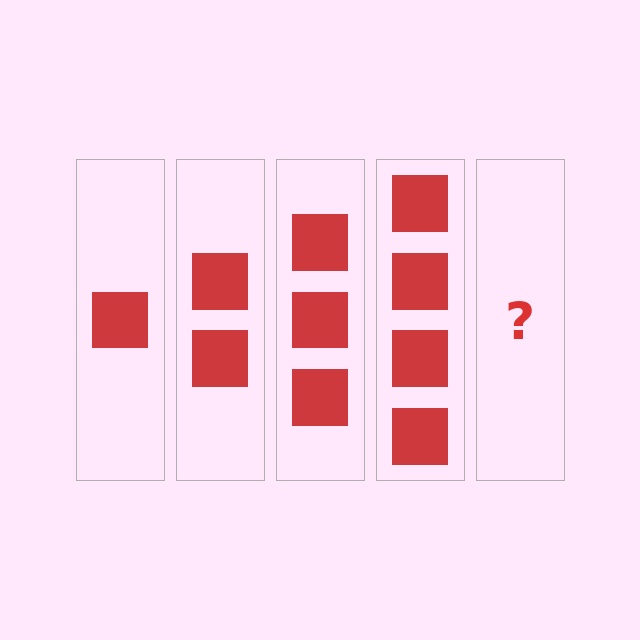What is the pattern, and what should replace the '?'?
The pattern is that each step adds one more square. The '?' should be 5 squares.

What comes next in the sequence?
The next element should be 5 squares.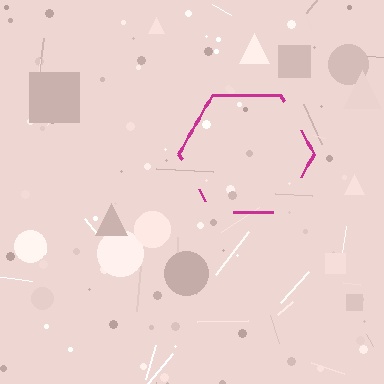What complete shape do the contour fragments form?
The contour fragments form a hexagon.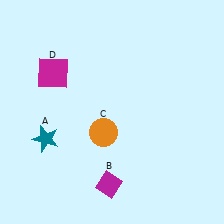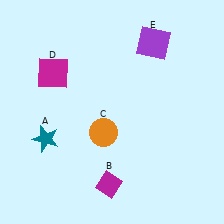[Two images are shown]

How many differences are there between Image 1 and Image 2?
There is 1 difference between the two images.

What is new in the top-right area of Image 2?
A purple square (E) was added in the top-right area of Image 2.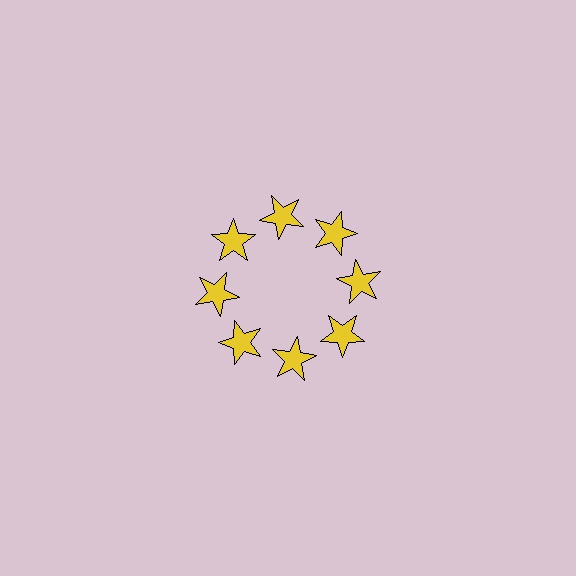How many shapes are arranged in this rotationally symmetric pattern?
There are 8 shapes, arranged in 8 groups of 1.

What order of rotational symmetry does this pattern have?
This pattern has 8-fold rotational symmetry.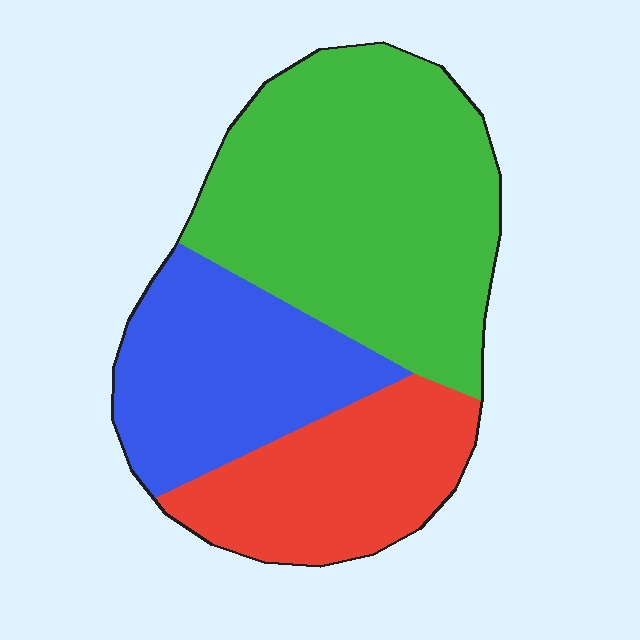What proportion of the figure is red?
Red covers roughly 25% of the figure.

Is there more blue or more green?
Green.